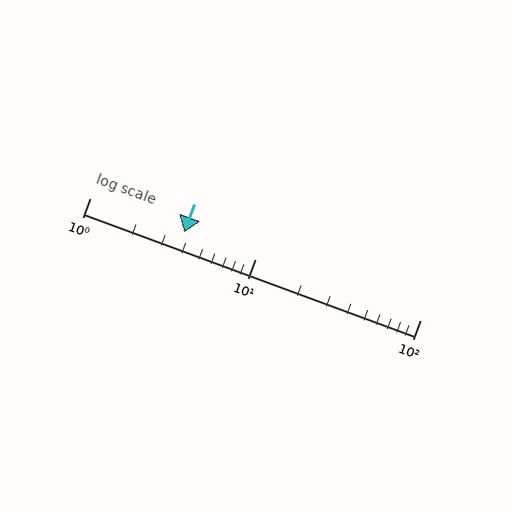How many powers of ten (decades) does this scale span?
The scale spans 2 decades, from 1 to 100.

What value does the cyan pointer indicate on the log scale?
The pointer indicates approximately 3.7.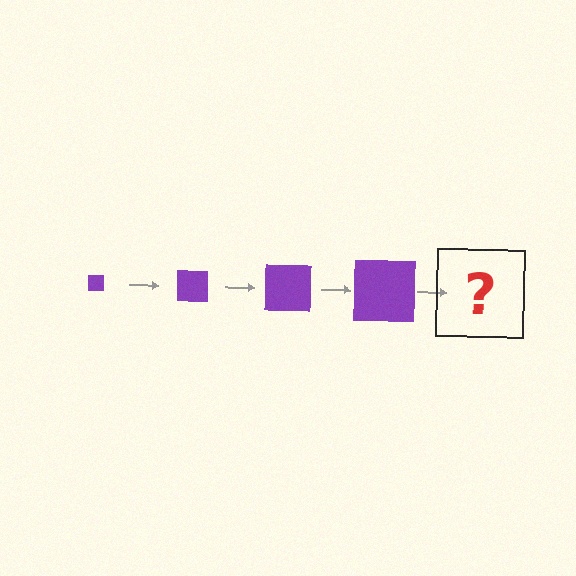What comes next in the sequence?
The next element should be a purple square, larger than the previous one.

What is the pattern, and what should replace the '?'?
The pattern is that the square gets progressively larger each step. The '?' should be a purple square, larger than the previous one.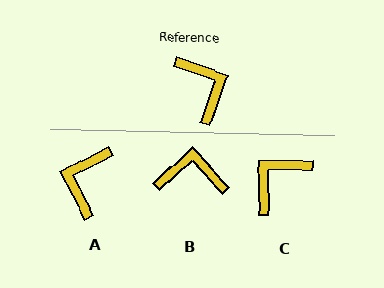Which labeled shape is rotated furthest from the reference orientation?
A, about 137 degrees away.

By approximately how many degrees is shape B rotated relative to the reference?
Approximately 62 degrees counter-clockwise.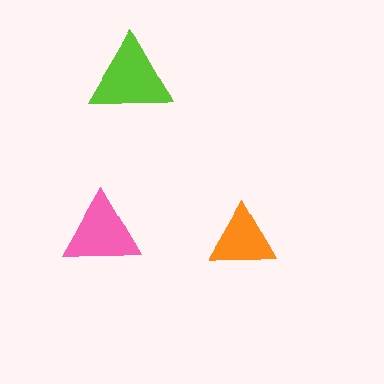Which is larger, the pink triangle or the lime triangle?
The lime one.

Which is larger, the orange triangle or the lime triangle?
The lime one.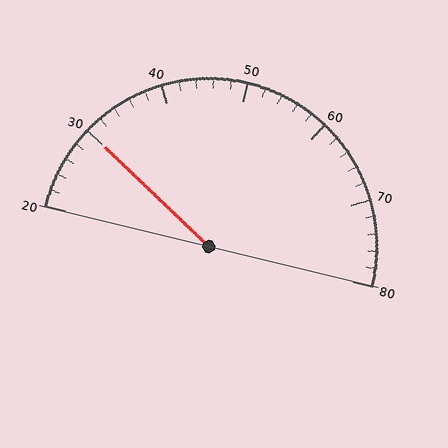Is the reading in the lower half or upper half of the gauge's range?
The reading is in the lower half of the range (20 to 80).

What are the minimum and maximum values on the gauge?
The gauge ranges from 20 to 80.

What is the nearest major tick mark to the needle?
The nearest major tick mark is 30.